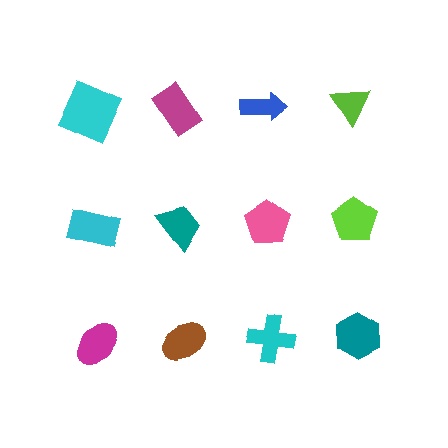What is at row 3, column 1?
A magenta ellipse.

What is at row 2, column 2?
A teal trapezoid.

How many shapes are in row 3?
4 shapes.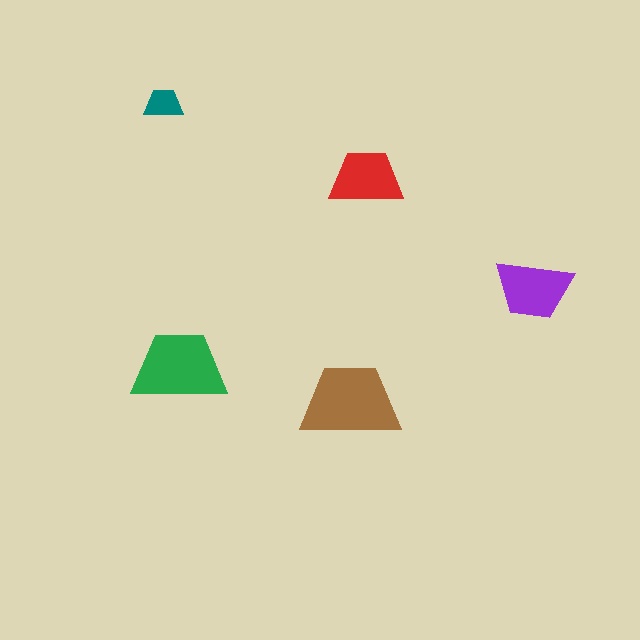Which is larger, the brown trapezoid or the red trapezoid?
The brown one.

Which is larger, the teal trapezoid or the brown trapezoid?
The brown one.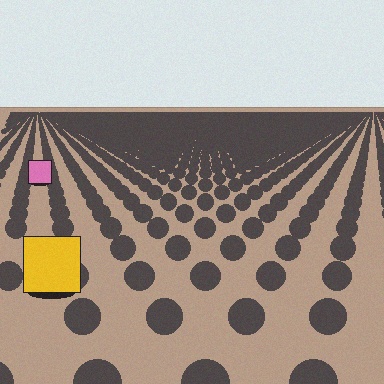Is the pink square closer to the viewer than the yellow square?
No. The yellow square is closer — you can tell from the texture gradient: the ground texture is coarser near it.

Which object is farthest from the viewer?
The pink square is farthest from the viewer. It appears smaller and the ground texture around it is denser.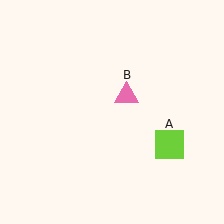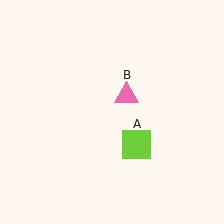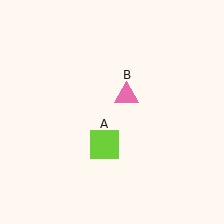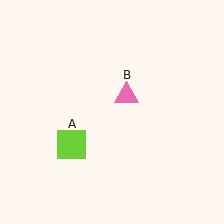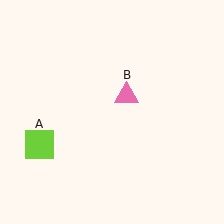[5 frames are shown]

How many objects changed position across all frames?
1 object changed position: lime square (object A).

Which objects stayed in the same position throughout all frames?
Pink triangle (object B) remained stationary.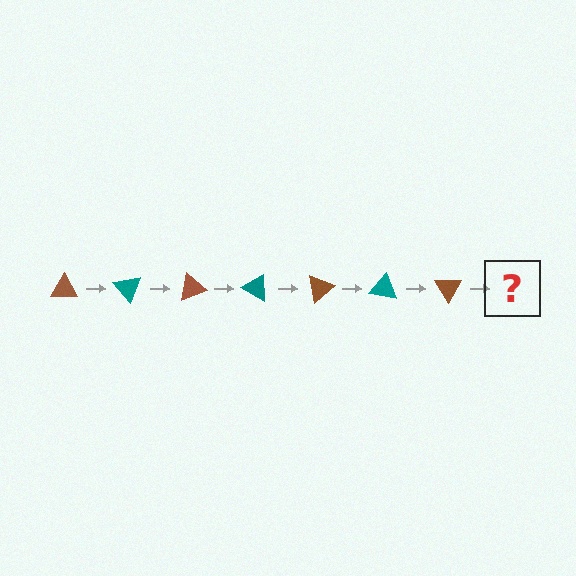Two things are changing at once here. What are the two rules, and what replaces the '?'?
The two rules are that it rotates 50 degrees each step and the color cycles through brown and teal. The '?' should be a teal triangle, rotated 350 degrees from the start.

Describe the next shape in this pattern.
It should be a teal triangle, rotated 350 degrees from the start.